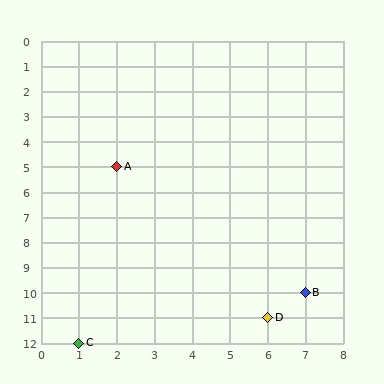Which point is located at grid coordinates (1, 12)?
Point C is at (1, 12).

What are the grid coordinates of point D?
Point D is at grid coordinates (6, 11).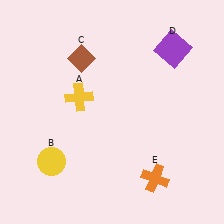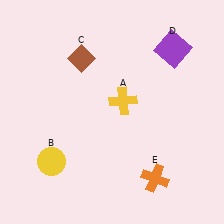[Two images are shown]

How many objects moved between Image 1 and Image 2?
1 object moved between the two images.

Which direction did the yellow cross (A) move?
The yellow cross (A) moved right.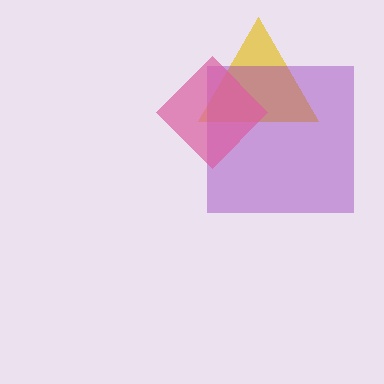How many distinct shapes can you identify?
There are 3 distinct shapes: a yellow triangle, a purple square, a pink diamond.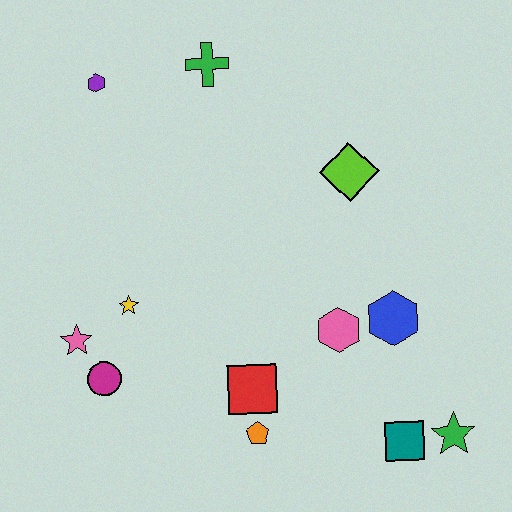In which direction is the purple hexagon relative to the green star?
The purple hexagon is above the green star.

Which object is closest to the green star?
The teal square is closest to the green star.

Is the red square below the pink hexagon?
Yes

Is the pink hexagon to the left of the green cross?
No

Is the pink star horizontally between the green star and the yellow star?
No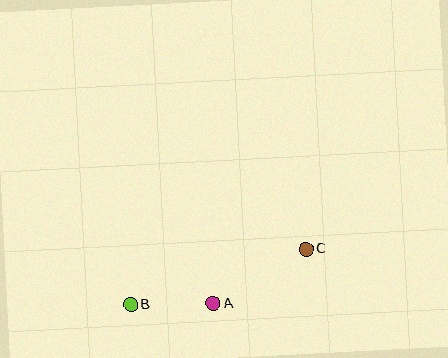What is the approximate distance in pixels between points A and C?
The distance between A and C is approximately 108 pixels.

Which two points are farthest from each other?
Points B and C are farthest from each other.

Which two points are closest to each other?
Points A and B are closest to each other.